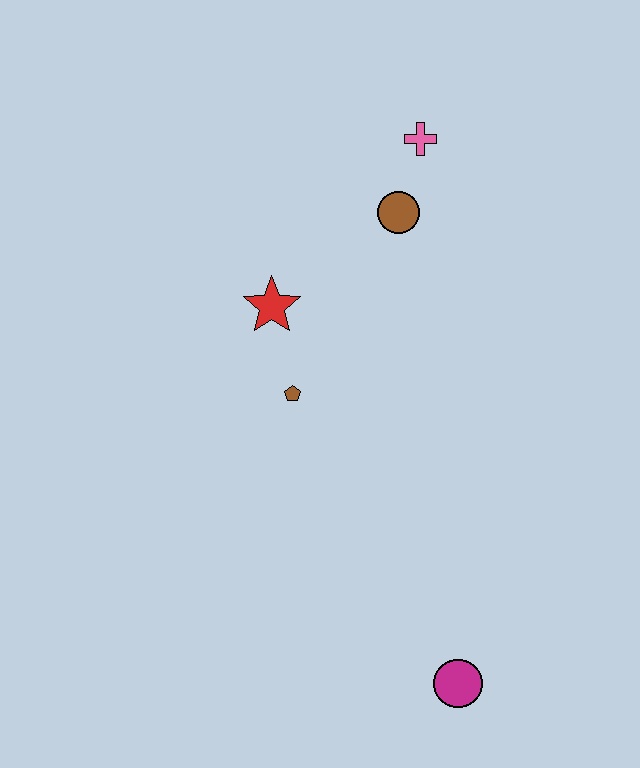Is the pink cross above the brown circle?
Yes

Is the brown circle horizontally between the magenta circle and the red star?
Yes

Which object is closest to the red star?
The brown pentagon is closest to the red star.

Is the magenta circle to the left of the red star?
No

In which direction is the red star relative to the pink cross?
The red star is below the pink cross.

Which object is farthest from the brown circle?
The magenta circle is farthest from the brown circle.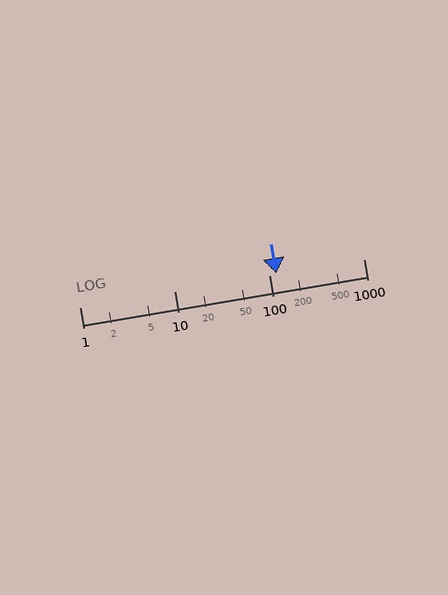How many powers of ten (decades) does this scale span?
The scale spans 3 decades, from 1 to 1000.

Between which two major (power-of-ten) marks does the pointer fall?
The pointer is between 100 and 1000.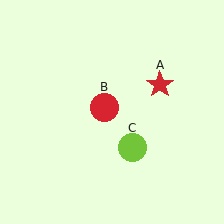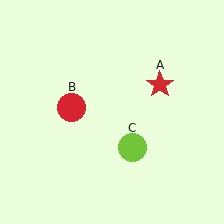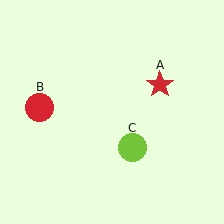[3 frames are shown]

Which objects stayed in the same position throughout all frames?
Red star (object A) and lime circle (object C) remained stationary.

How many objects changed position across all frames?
1 object changed position: red circle (object B).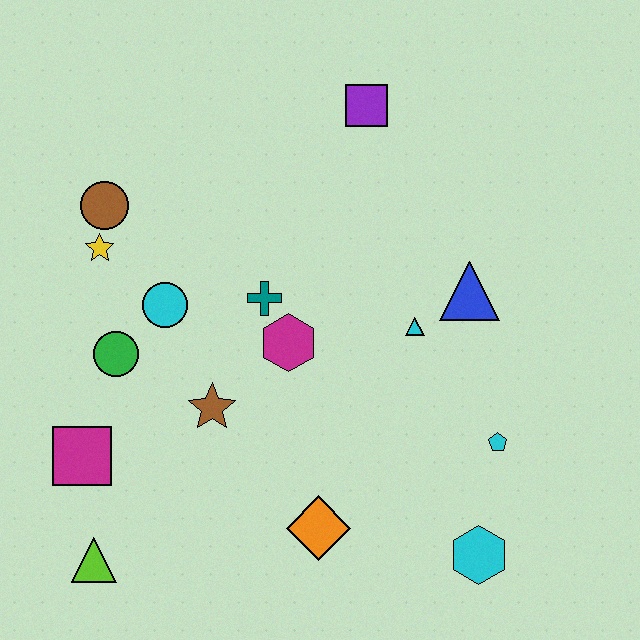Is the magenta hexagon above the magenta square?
Yes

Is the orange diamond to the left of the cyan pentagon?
Yes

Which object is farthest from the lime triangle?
The purple square is farthest from the lime triangle.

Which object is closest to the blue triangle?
The cyan triangle is closest to the blue triangle.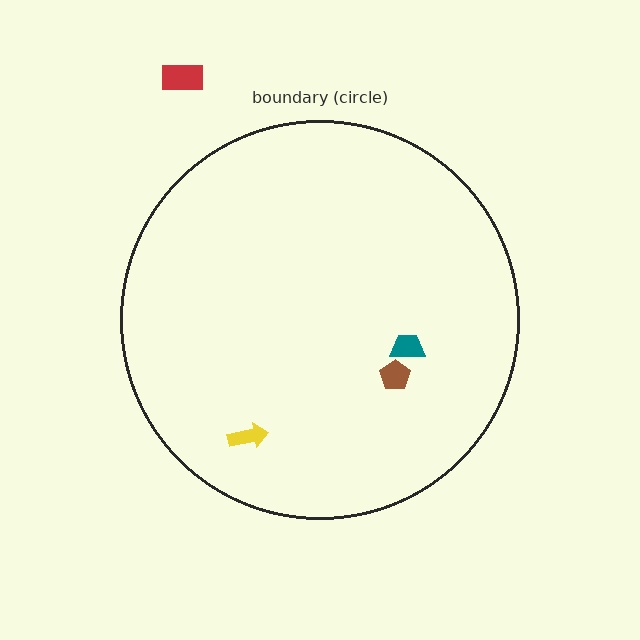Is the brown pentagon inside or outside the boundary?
Inside.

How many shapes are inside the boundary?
3 inside, 1 outside.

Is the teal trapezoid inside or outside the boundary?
Inside.